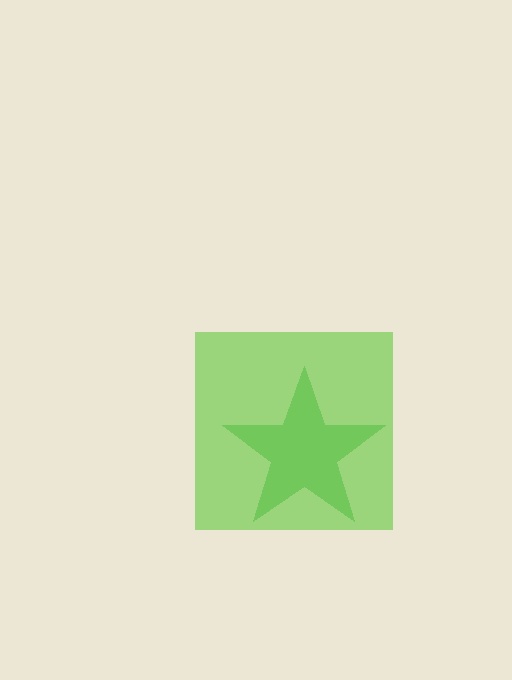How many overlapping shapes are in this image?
There are 2 overlapping shapes in the image.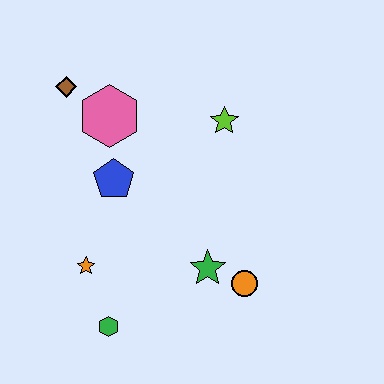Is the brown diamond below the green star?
No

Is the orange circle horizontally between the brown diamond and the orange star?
No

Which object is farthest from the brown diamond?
The orange circle is farthest from the brown diamond.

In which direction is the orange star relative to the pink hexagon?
The orange star is below the pink hexagon.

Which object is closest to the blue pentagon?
The pink hexagon is closest to the blue pentagon.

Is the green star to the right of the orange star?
Yes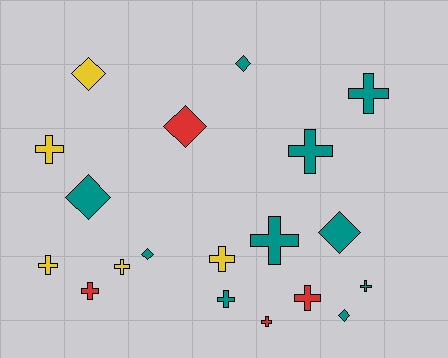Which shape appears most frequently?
Cross, with 12 objects.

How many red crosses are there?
There are 3 red crosses.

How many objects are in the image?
There are 19 objects.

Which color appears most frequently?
Teal, with 10 objects.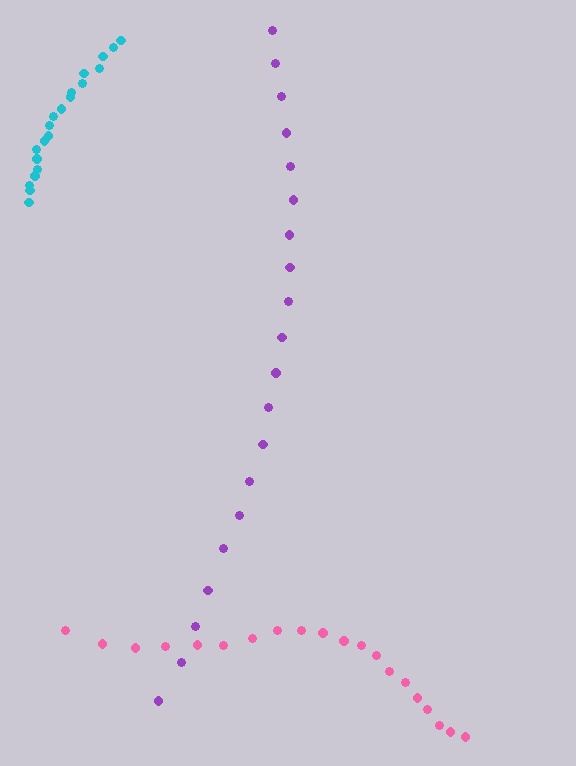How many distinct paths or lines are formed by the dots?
There are 3 distinct paths.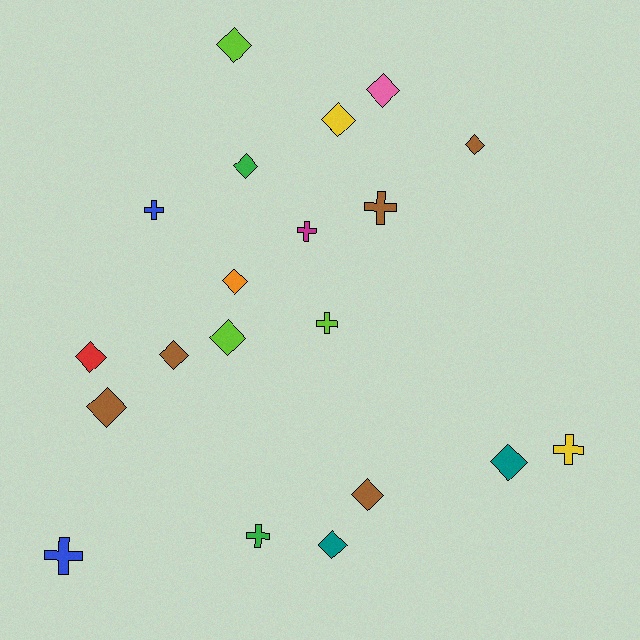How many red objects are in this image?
There is 1 red object.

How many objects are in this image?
There are 20 objects.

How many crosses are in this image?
There are 7 crosses.